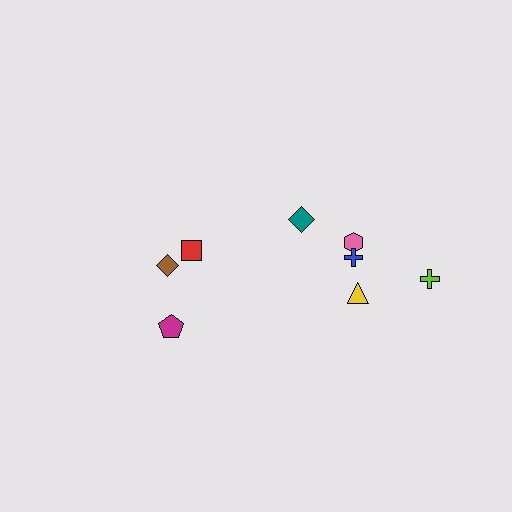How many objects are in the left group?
There are 3 objects.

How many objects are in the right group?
There are 5 objects.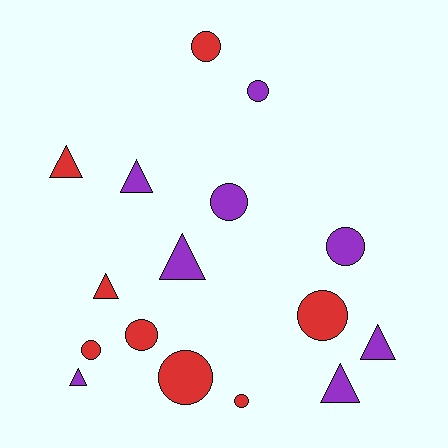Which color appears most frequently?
Red, with 8 objects.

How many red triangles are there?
There are 2 red triangles.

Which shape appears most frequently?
Circle, with 9 objects.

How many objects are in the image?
There are 16 objects.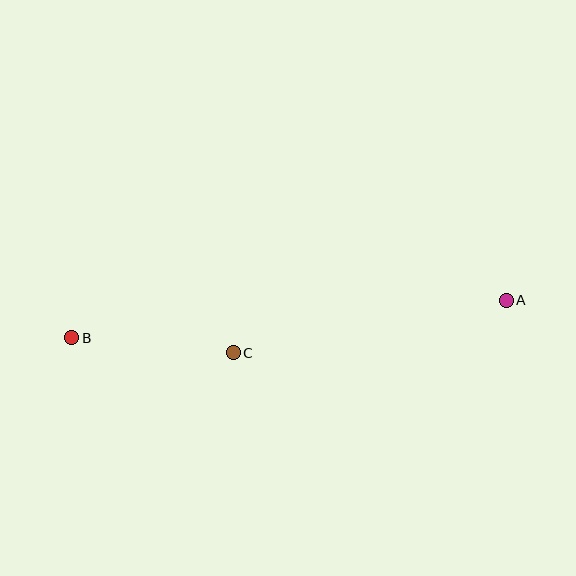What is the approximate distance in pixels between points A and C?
The distance between A and C is approximately 278 pixels.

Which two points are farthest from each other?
Points A and B are farthest from each other.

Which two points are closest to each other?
Points B and C are closest to each other.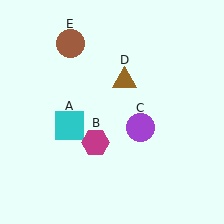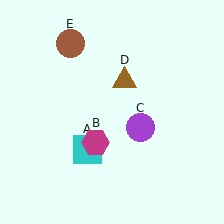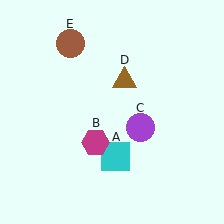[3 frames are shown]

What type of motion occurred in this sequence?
The cyan square (object A) rotated counterclockwise around the center of the scene.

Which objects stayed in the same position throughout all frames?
Magenta hexagon (object B) and purple circle (object C) and brown triangle (object D) and brown circle (object E) remained stationary.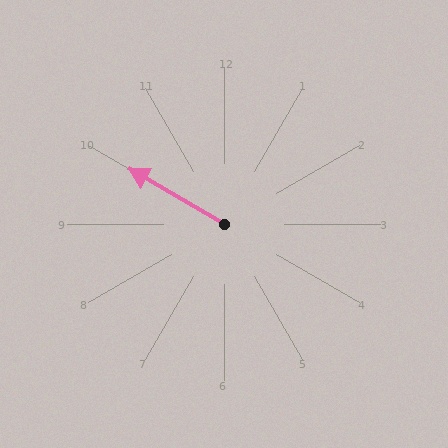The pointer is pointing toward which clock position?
Roughly 10 o'clock.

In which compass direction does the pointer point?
Northwest.